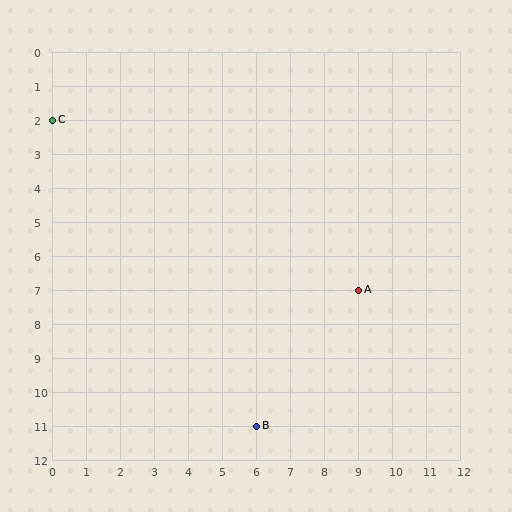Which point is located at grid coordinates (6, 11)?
Point B is at (6, 11).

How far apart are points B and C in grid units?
Points B and C are 6 columns and 9 rows apart (about 10.8 grid units diagonally).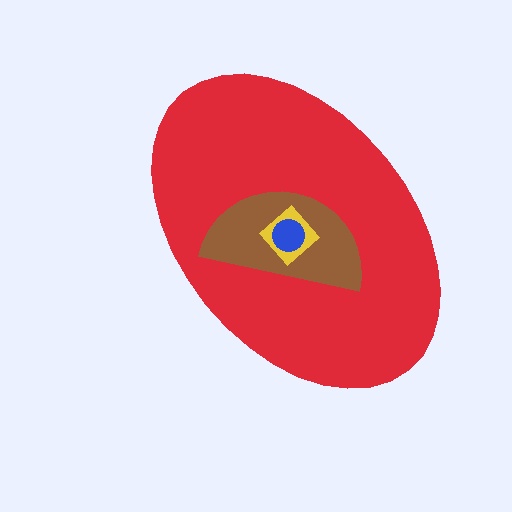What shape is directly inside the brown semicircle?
The yellow diamond.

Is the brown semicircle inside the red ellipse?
Yes.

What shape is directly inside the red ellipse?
The brown semicircle.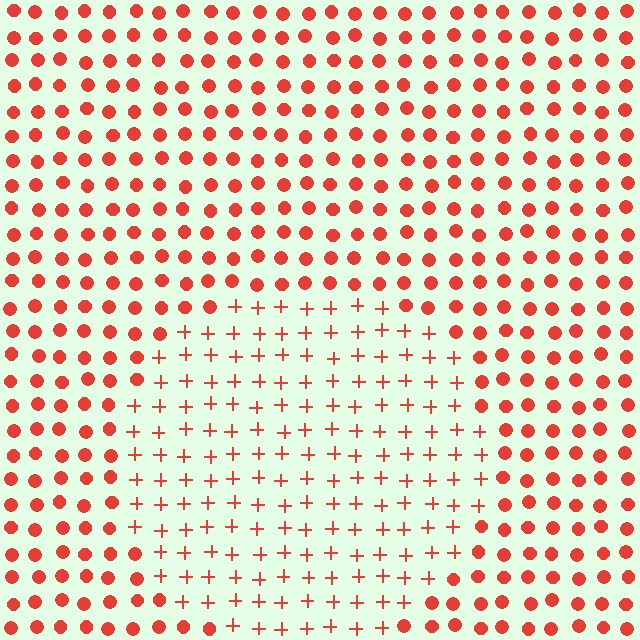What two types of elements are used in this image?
The image uses plus signs inside the circle region and circles outside it.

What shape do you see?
I see a circle.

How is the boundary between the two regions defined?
The boundary is defined by a change in element shape: plus signs inside vs. circles outside. All elements share the same color and spacing.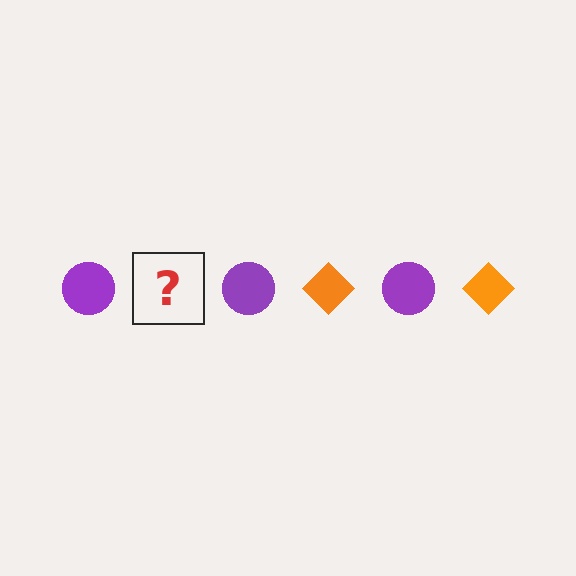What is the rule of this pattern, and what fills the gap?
The rule is that the pattern alternates between purple circle and orange diamond. The gap should be filled with an orange diamond.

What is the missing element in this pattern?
The missing element is an orange diamond.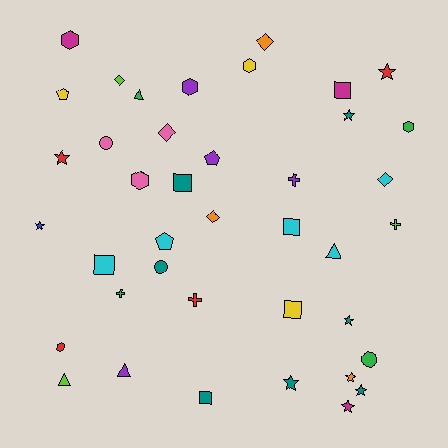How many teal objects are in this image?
There are 7 teal objects.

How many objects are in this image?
There are 40 objects.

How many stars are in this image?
There are 9 stars.